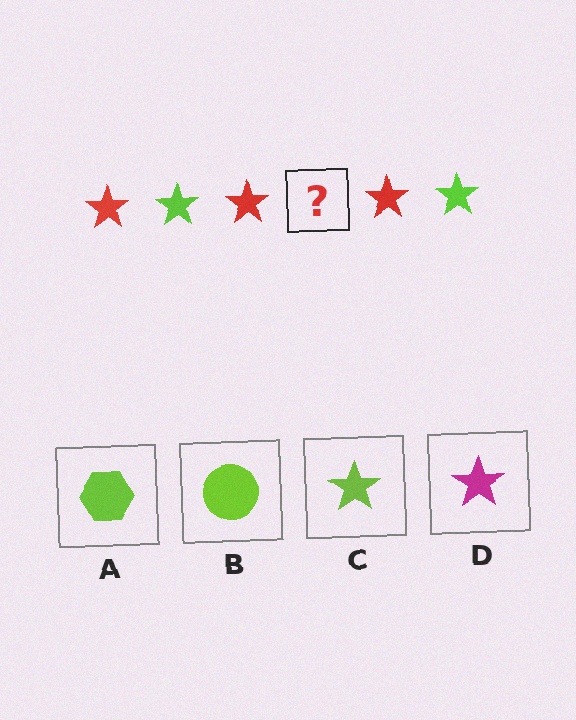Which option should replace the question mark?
Option C.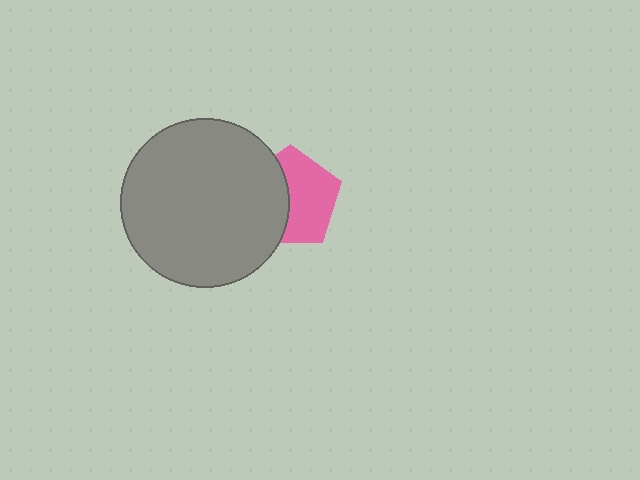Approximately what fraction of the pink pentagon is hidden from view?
Roughly 43% of the pink pentagon is hidden behind the gray circle.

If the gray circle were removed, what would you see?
You would see the complete pink pentagon.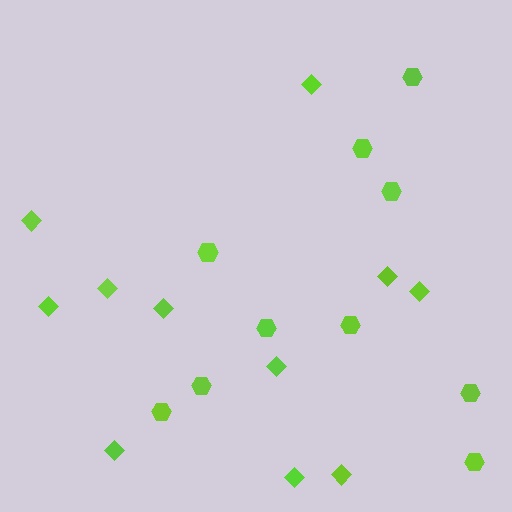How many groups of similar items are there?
There are 2 groups: one group of diamonds (11) and one group of hexagons (10).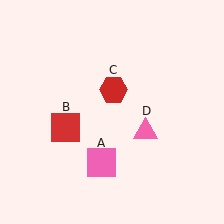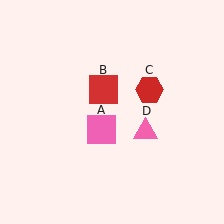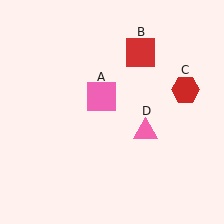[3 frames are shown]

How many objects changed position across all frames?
3 objects changed position: pink square (object A), red square (object B), red hexagon (object C).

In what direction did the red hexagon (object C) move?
The red hexagon (object C) moved right.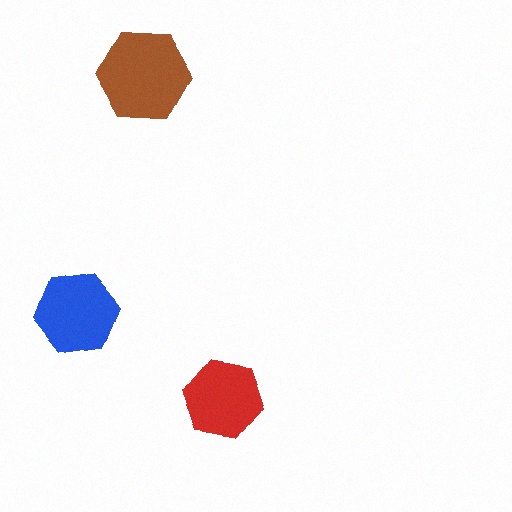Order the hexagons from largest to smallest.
the brown one, the blue one, the red one.